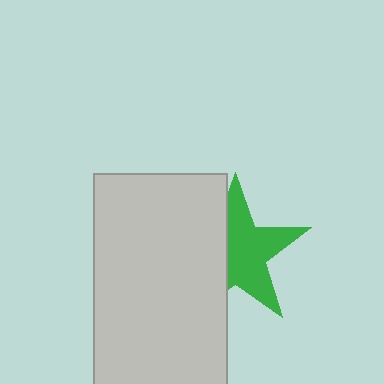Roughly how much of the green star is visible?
About half of it is visible (roughly 61%).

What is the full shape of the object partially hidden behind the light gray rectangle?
The partially hidden object is a green star.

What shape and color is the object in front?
The object in front is a light gray rectangle.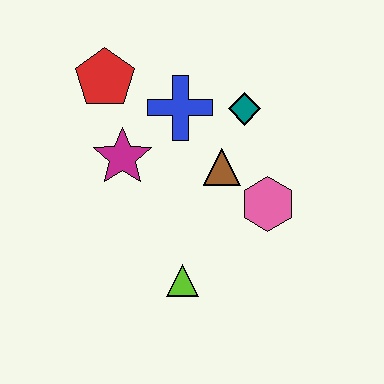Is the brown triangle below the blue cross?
Yes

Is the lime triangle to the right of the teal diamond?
No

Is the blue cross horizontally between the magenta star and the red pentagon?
No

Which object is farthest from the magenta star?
The pink hexagon is farthest from the magenta star.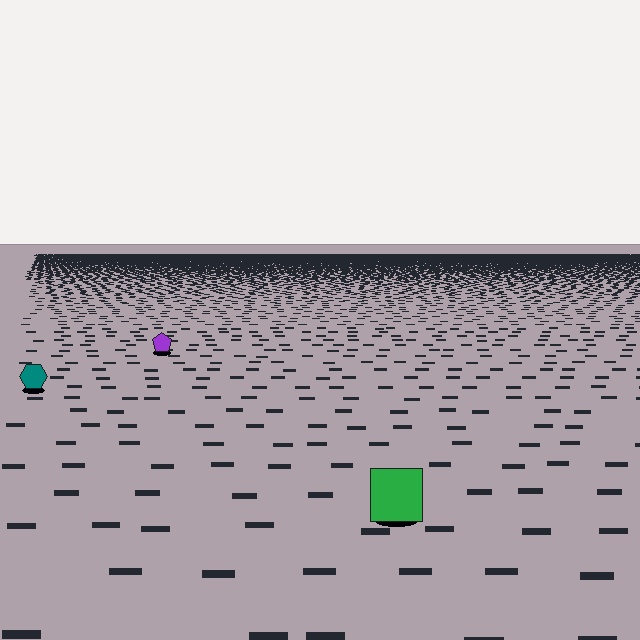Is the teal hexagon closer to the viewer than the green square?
No. The green square is closer — you can tell from the texture gradient: the ground texture is coarser near it.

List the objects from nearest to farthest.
From nearest to farthest: the green square, the teal hexagon, the purple pentagon.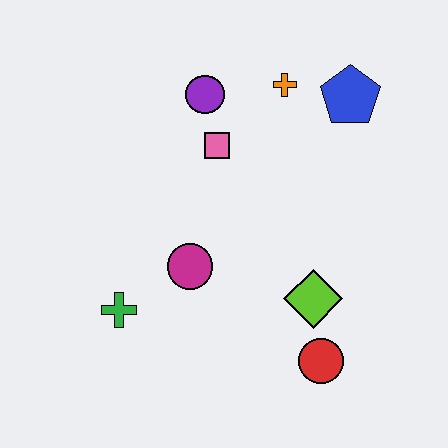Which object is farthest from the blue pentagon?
The green cross is farthest from the blue pentagon.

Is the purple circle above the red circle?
Yes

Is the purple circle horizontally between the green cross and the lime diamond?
Yes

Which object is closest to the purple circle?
The pink square is closest to the purple circle.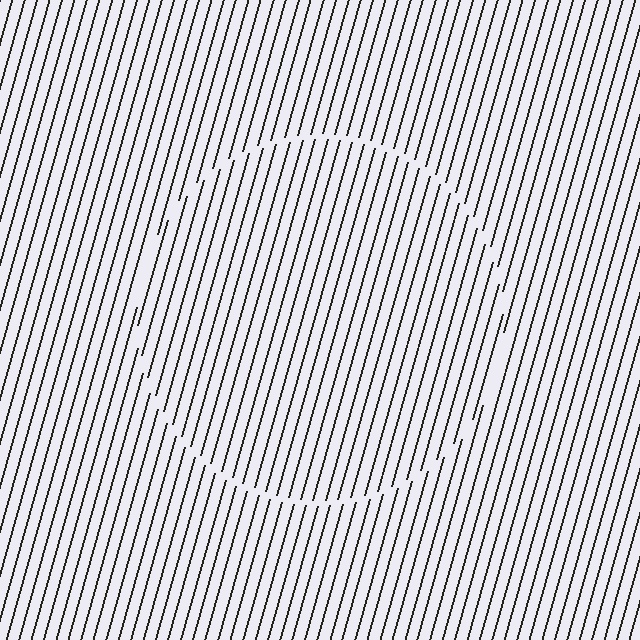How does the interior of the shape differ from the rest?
The interior of the shape contains the same grating, shifted by half a period — the contour is defined by the phase discontinuity where line-ends from the inner and outer gratings abut.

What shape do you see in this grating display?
An illusory circle. The interior of the shape contains the same grating, shifted by half a period — the contour is defined by the phase discontinuity where line-ends from the inner and outer gratings abut.